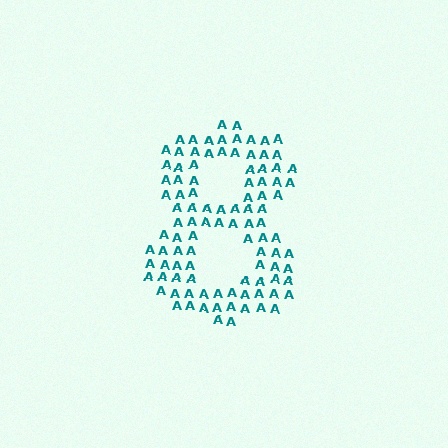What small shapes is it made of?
It is made of small letter A's.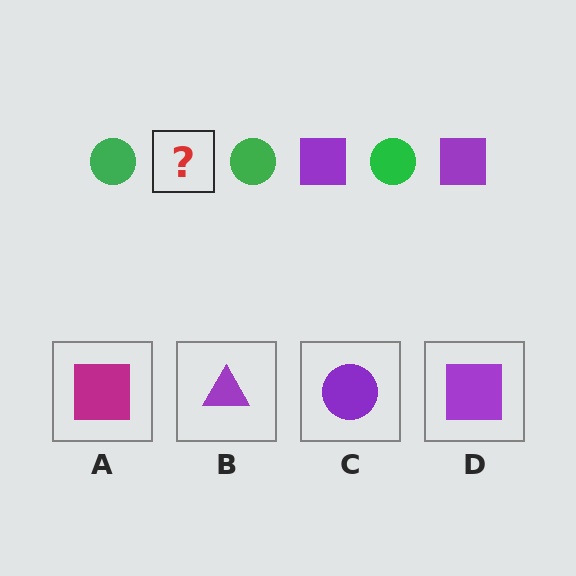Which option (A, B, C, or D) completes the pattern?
D.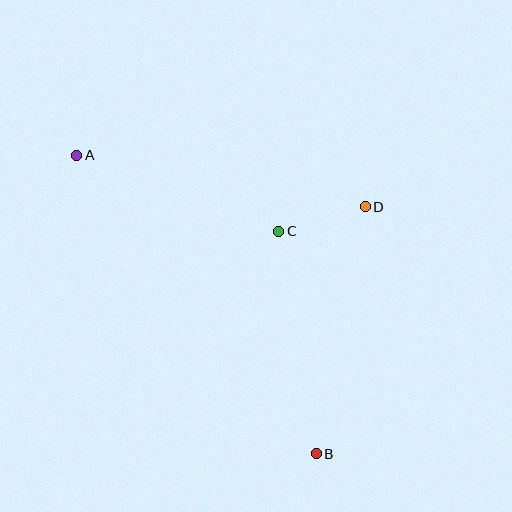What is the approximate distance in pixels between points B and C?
The distance between B and C is approximately 226 pixels.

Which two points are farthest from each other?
Points A and B are farthest from each other.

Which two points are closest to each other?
Points C and D are closest to each other.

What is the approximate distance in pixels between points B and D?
The distance between B and D is approximately 252 pixels.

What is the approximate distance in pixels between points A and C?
The distance between A and C is approximately 216 pixels.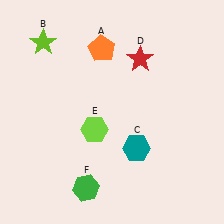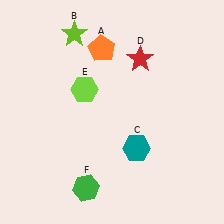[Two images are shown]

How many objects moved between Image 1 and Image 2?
2 objects moved between the two images.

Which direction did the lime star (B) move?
The lime star (B) moved right.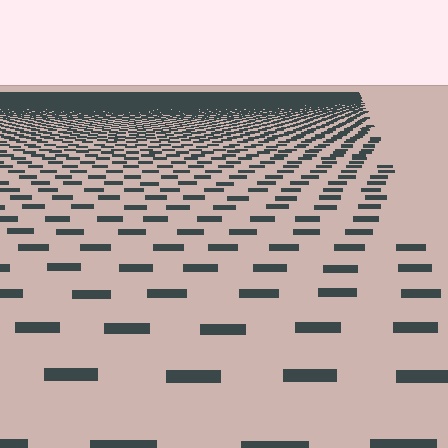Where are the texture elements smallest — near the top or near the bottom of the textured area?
Near the top.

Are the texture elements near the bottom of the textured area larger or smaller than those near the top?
Larger. Near the bottom, elements are closer to the viewer and appear at a bigger on-screen size.